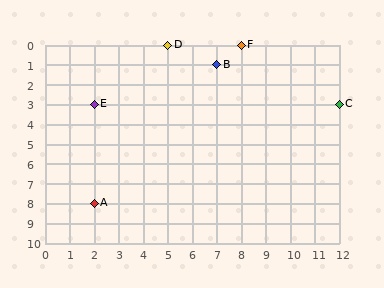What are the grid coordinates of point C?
Point C is at grid coordinates (12, 3).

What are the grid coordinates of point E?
Point E is at grid coordinates (2, 3).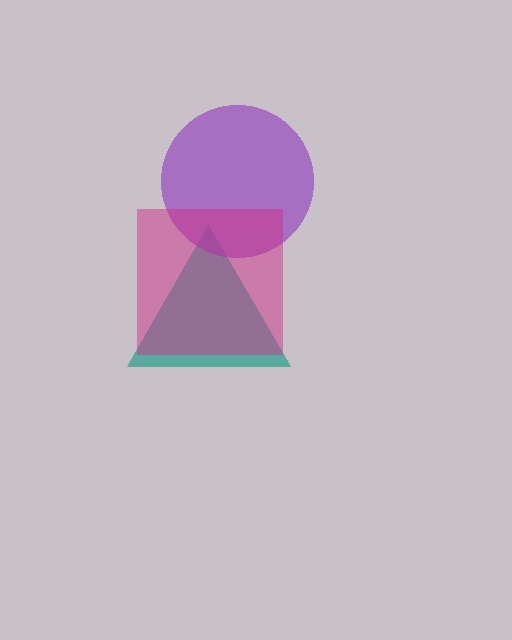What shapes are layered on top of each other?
The layered shapes are: a teal triangle, a purple circle, a magenta square.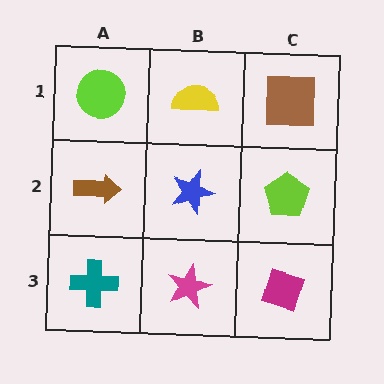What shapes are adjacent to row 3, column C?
A lime pentagon (row 2, column C), a magenta star (row 3, column B).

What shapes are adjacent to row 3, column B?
A blue star (row 2, column B), a teal cross (row 3, column A), a magenta diamond (row 3, column C).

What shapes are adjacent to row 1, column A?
A brown arrow (row 2, column A), a yellow semicircle (row 1, column B).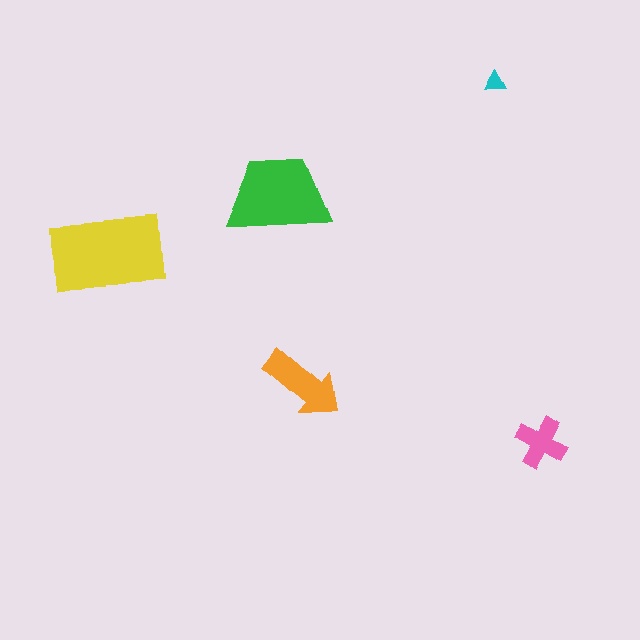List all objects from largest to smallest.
The yellow rectangle, the green trapezoid, the orange arrow, the pink cross, the cyan triangle.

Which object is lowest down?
The pink cross is bottommost.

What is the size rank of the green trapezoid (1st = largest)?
2nd.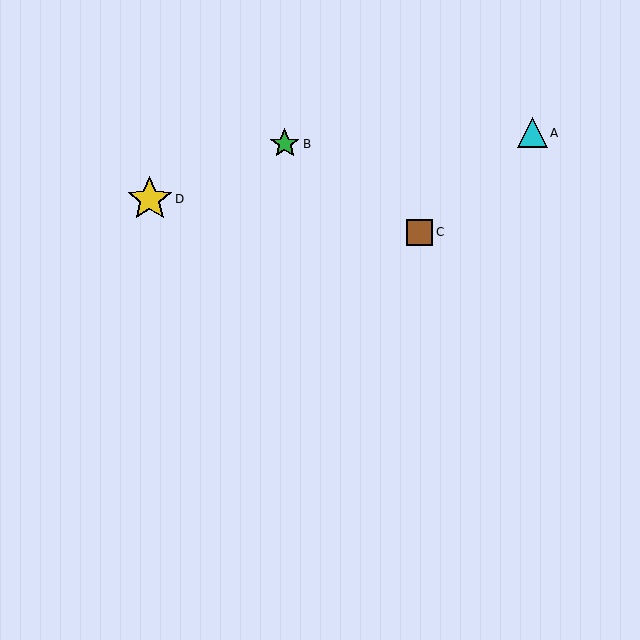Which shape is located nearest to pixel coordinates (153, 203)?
The yellow star (labeled D) at (150, 199) is nearest to that location.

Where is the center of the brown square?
The center of the brown square is at (420, 232).